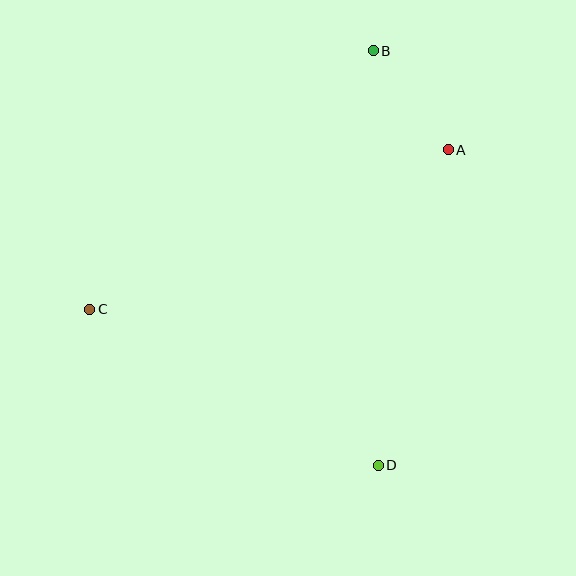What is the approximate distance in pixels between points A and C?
The distance between A and C is approximately 392 pixels.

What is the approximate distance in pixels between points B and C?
The distance between B and C is approximately 384 pixels.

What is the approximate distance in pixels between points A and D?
The distance between A and D is approximately 323 pixels.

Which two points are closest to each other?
Points A and B are closest to each other.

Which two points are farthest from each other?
Points B and D are farthest from each other.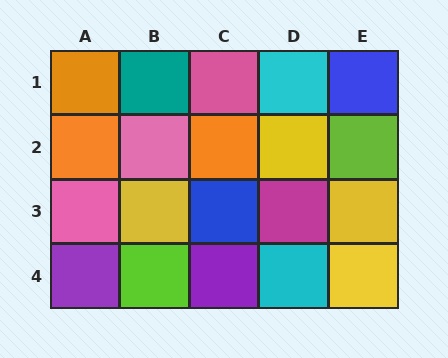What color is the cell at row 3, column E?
Yellow.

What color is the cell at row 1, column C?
Pink.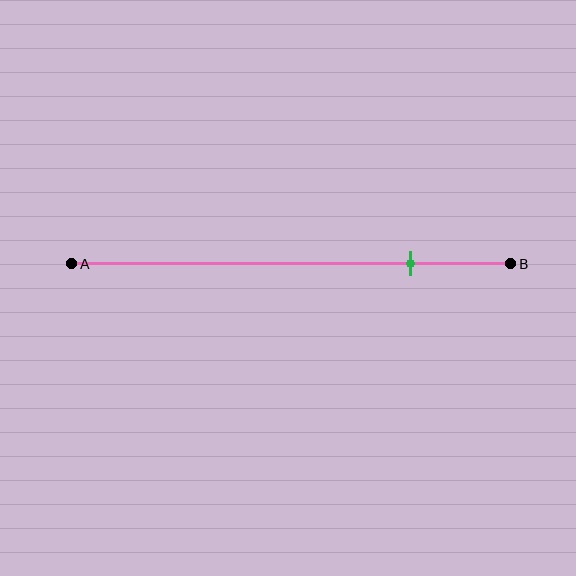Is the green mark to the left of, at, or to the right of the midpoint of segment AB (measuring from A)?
The green mark is to the right of the midpoint of segment AB.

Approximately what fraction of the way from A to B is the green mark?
The green mark is approximately 75% of the way from A to B.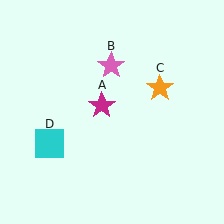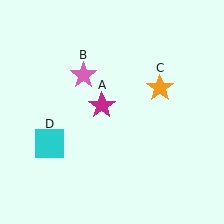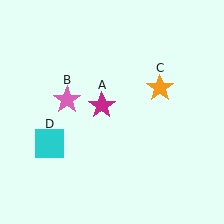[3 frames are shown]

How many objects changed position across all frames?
1 object changed position: pink star (object B).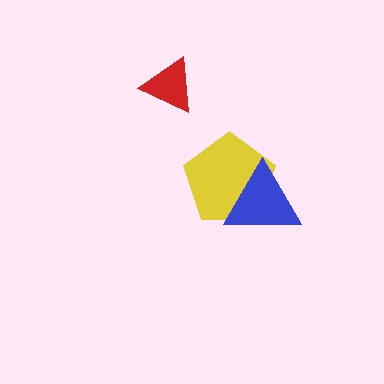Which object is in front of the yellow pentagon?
The blue triangle is in front of the yellow pentagon.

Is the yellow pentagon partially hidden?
Yes, it is partially covered by another shape.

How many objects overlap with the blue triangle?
1 object overlaps with the blue triangle.